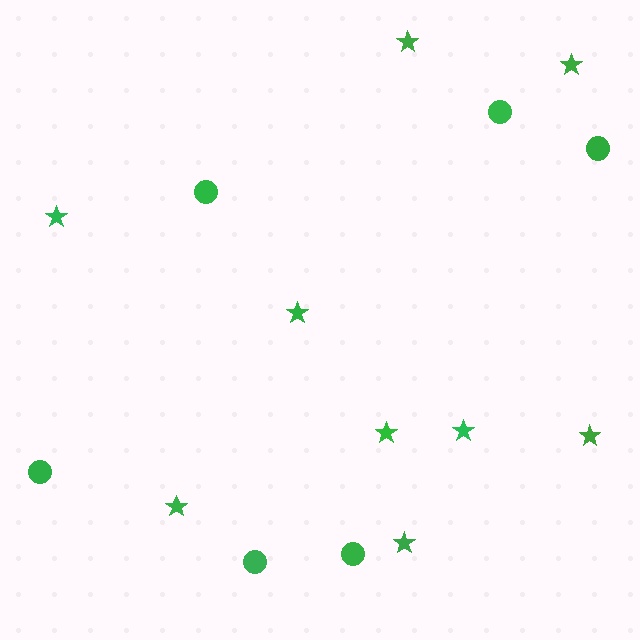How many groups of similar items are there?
There are 2 groups: one group of stars (9) and one group of circles (6).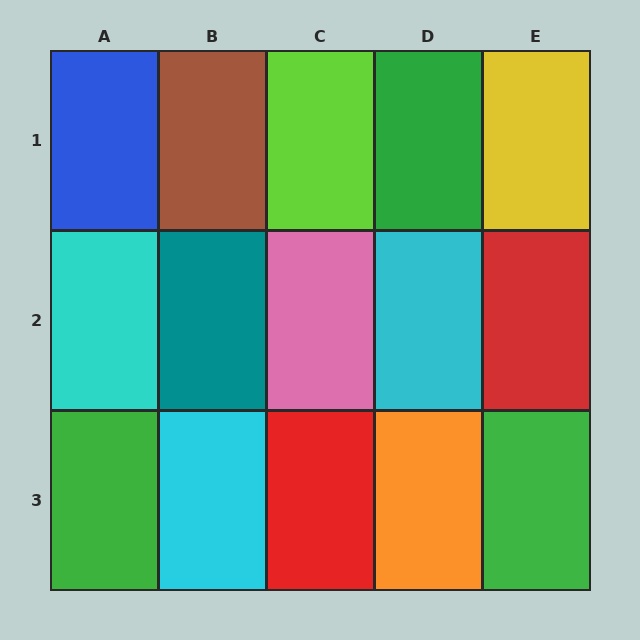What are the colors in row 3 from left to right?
Green, cyan, red, orange, green.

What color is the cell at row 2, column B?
Teal.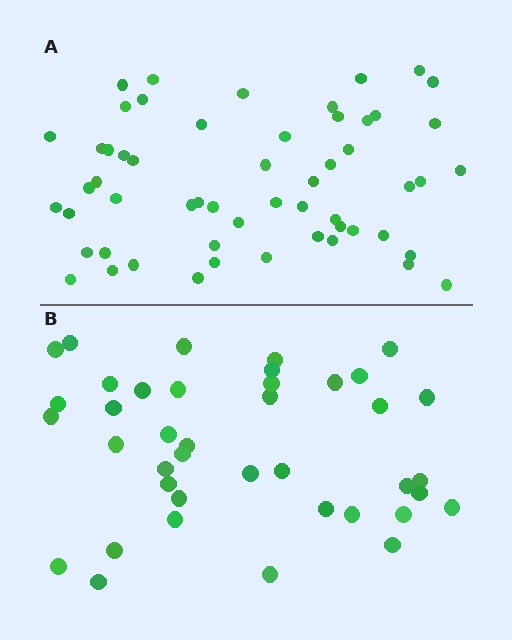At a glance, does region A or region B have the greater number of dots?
Region A (the top region) has more dots.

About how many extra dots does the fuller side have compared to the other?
Region A has approximately 15 more dots than region B.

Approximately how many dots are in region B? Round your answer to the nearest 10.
About 40 dots.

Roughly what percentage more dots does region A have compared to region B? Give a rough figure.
About 40% more.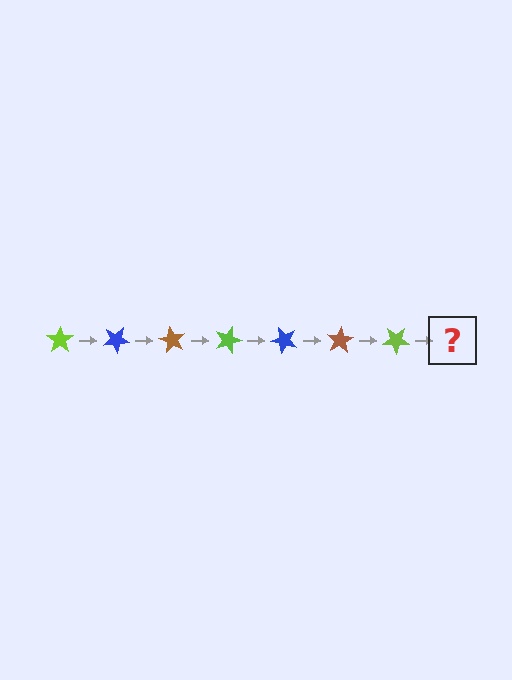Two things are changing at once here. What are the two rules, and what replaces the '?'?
The two rules are that it rotates 30 degrees each step and the color cycles through lime, blue, and brown. The '?' should be a blue star, rotated 210 degrees from the start.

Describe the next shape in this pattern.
It should be a blue star, rotated 210 degrees from the start.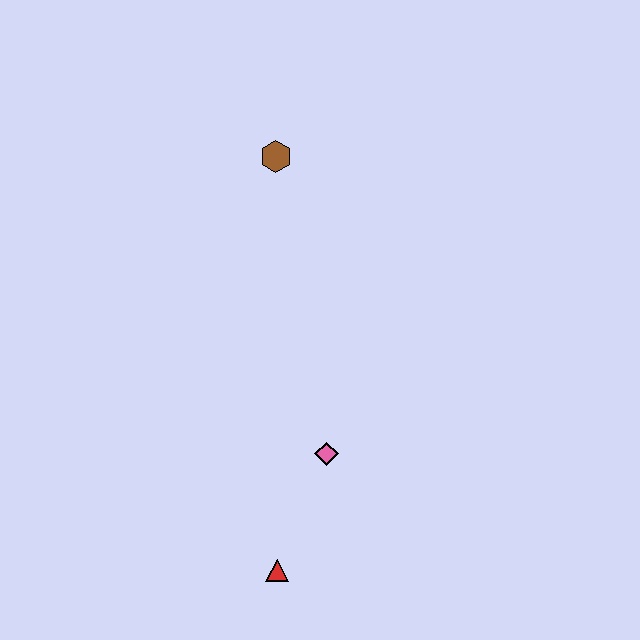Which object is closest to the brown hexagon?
The pink diamond is closest to the brown hexagon.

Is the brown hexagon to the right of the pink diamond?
No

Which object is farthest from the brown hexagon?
The red triangle is farthest from the brown hexagon.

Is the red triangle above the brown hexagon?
No